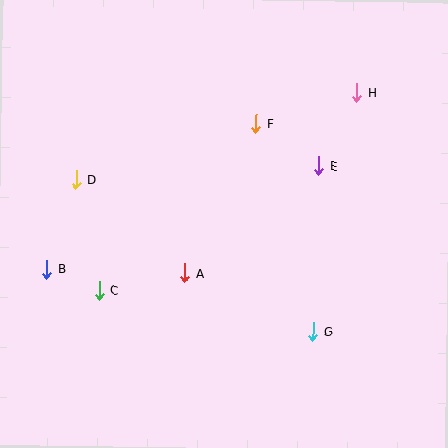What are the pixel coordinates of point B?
Point B is at (47, 269).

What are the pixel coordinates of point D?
Point D is at (76, 180).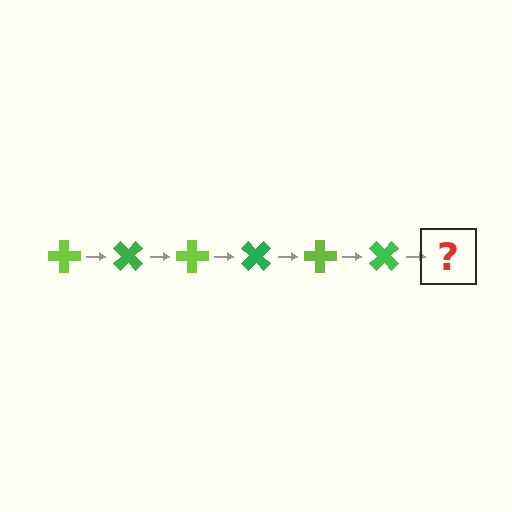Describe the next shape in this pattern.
It should be a lime cross, rotated 270 degrees from the start.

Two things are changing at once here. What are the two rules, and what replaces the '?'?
The two rules are that it rotates 45 degrees each step and the color cycles through lime and green. The '?' should be a lime cross, rotated 270 degrees from the start.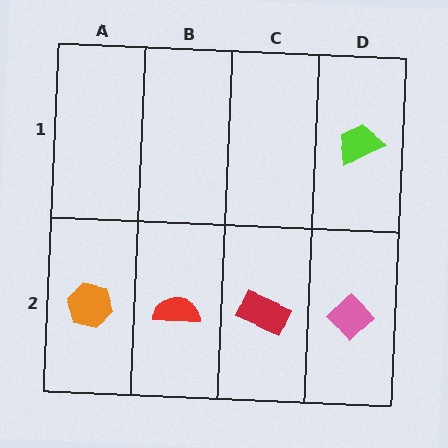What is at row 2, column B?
A red semicircle.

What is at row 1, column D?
A lime trapezoid.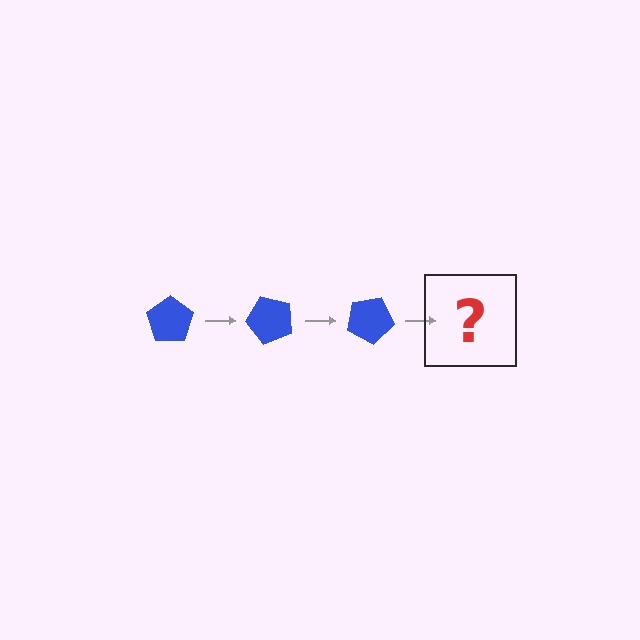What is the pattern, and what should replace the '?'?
The pattern is that the pentagon rotates 50 degrees each step. The '?' should be a blue pentagon rotated 150 degrees.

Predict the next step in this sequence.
The next step is a blue pentagon rotated 150 degrees.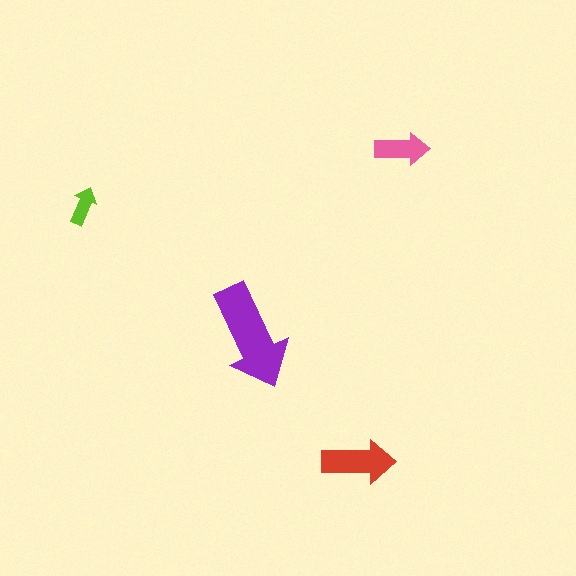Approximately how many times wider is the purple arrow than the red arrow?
About 1.5 times wider.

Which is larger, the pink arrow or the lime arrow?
The pink one.